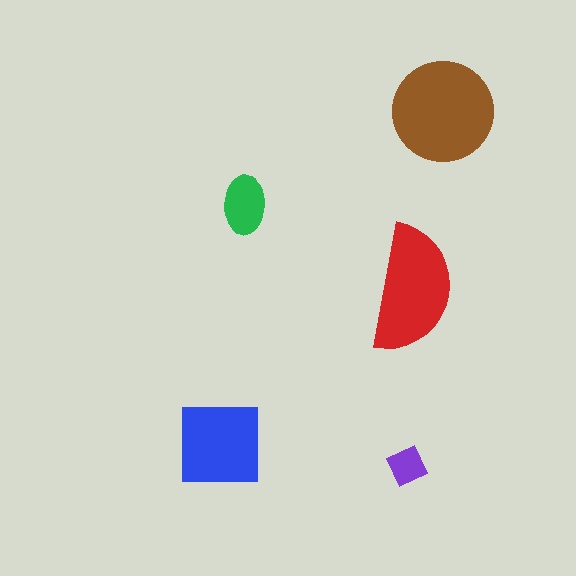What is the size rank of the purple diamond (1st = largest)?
5th.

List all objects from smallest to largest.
The purple diamond, the green ellipse, the blue square, the red semicircle, the brown circle.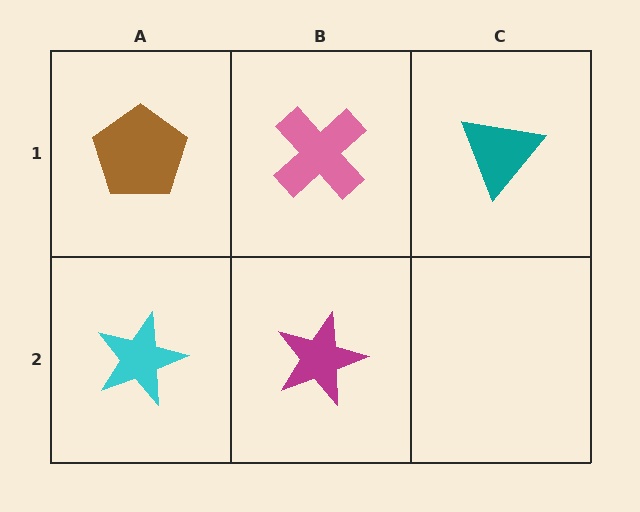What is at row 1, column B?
A pink cross.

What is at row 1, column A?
A brown pentagon.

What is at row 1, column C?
A teal triangle.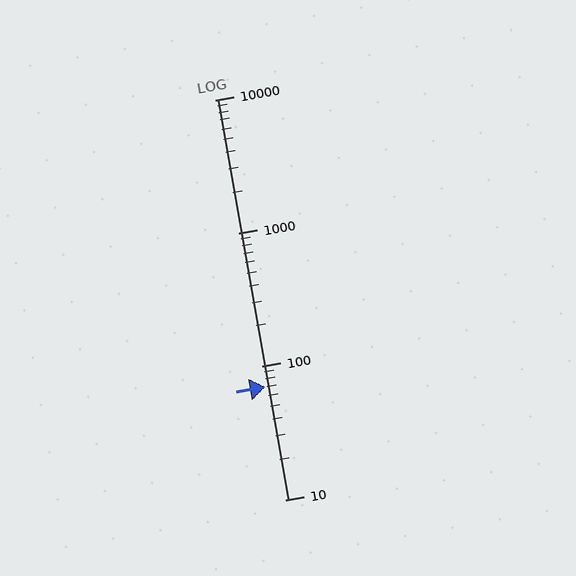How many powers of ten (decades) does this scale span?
The scale spans 3 decades, from 10 to 10000.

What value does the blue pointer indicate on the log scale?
The pointer indicates approximately 70.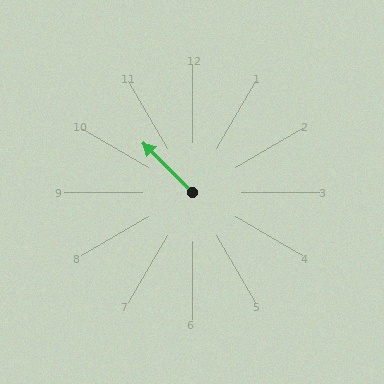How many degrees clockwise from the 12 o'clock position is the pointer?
Approximately 315 degrees.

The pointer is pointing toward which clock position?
Roughly 11 o'clock.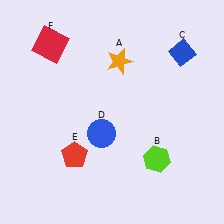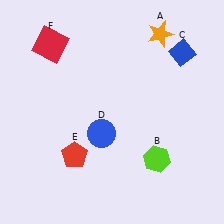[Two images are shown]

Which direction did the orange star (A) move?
The orange star (A) moved right.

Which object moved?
The orange star (A) moved right.